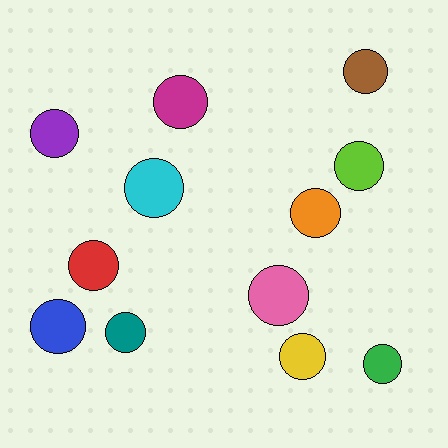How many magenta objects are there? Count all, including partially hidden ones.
There is 1 magenta object.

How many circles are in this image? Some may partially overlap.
There are 12 circles.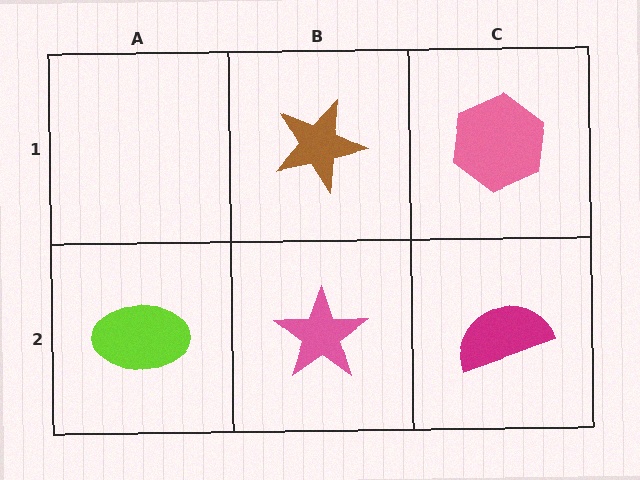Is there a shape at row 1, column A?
No, that cell is empty.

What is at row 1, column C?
A pink hexagon.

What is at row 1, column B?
A brown star.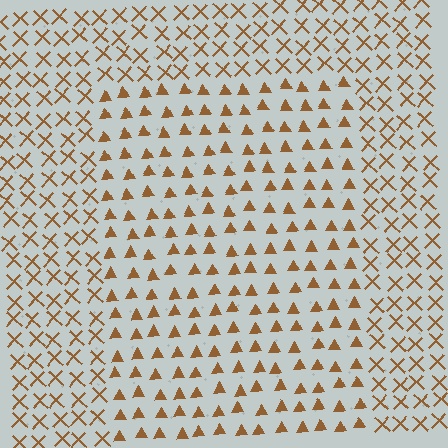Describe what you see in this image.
The image is filled with small brown elements arranged in a uniform grid. A rectangle-shaped region contains triangles, while the surrounding area contains X marks. The boundary is defined purely by the change in element shape.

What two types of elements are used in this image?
The image uses triangles inside the rectangle region and X marks outside it.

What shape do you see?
I see a rectangle.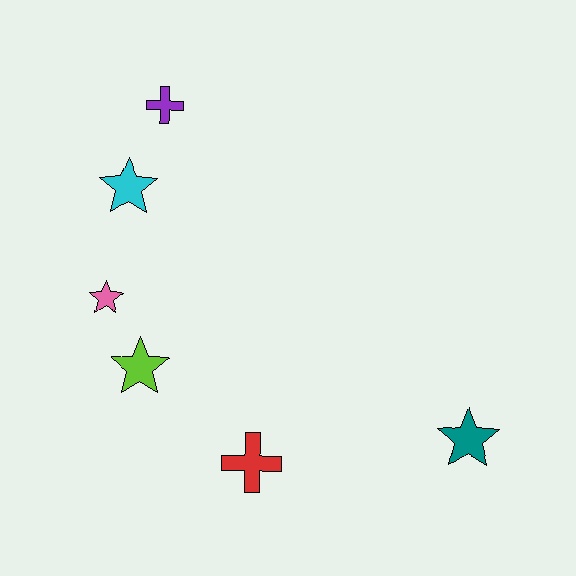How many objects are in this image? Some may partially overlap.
There are 6 objects.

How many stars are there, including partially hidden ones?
There are 4 stars.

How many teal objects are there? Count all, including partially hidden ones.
There is 1 teal object.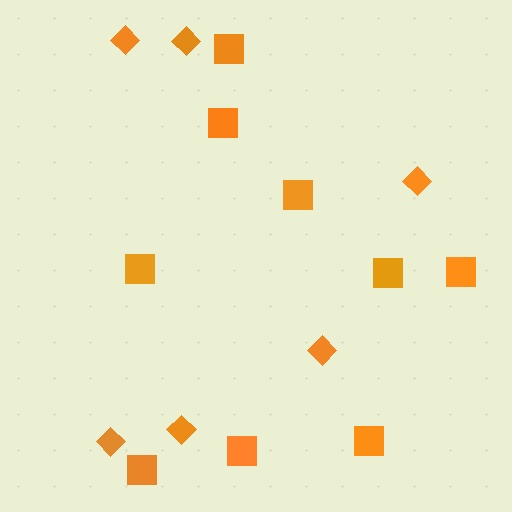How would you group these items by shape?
There are 2 groups: one group of diamonds (6) and one group of squares (9).